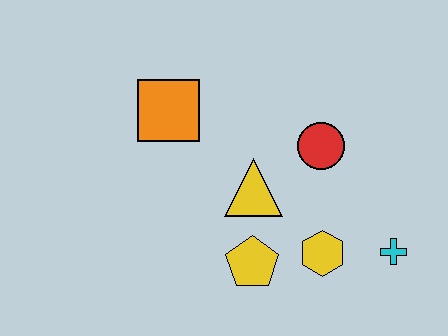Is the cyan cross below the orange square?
Yes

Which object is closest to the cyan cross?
The yellow hexagon is closest to the cyan cross.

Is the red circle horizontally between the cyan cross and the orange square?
Yes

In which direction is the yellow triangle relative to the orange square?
The yellow triangle is to the right of the orange square.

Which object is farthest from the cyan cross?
The orange square is farthest from the cyan cross.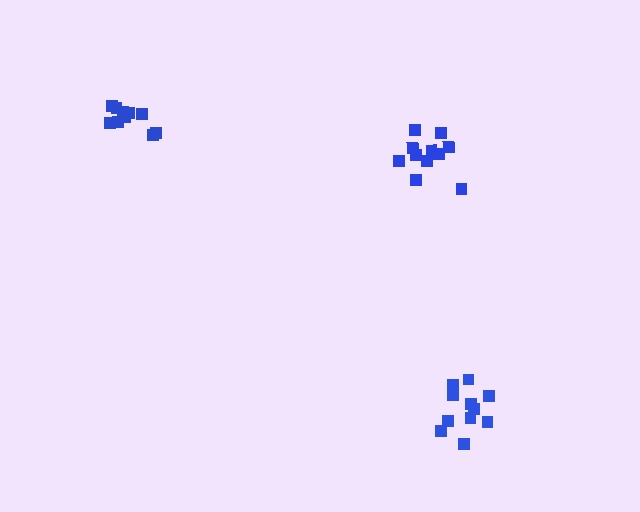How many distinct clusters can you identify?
There are 3 distinct clusters.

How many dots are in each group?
Group 1: 10 dots, Group 2: 11 dots, Group 3: 11 dots (32 total).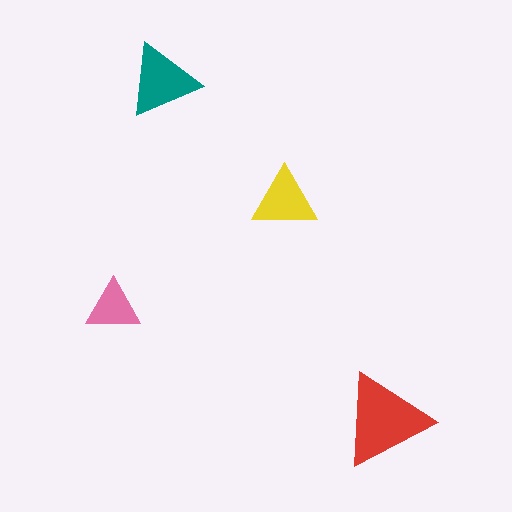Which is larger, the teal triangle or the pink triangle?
The teal one.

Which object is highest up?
The teal triangle is topmost.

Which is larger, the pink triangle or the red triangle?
The red one.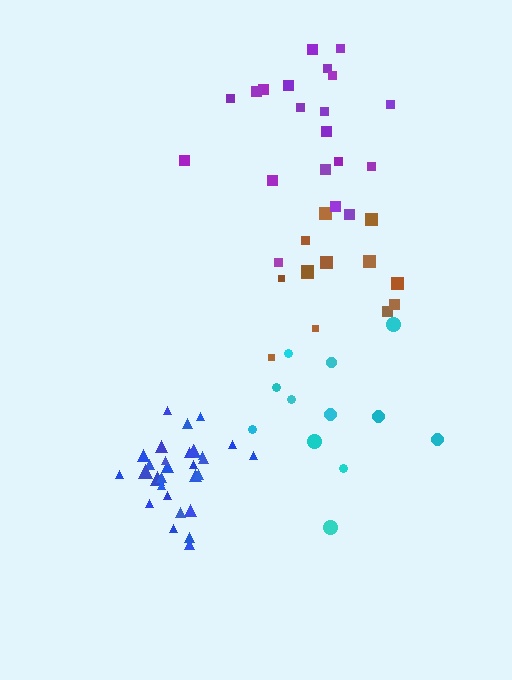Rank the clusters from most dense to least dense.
blue, purple, brown, cyan.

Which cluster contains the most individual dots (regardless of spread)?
Blue (30).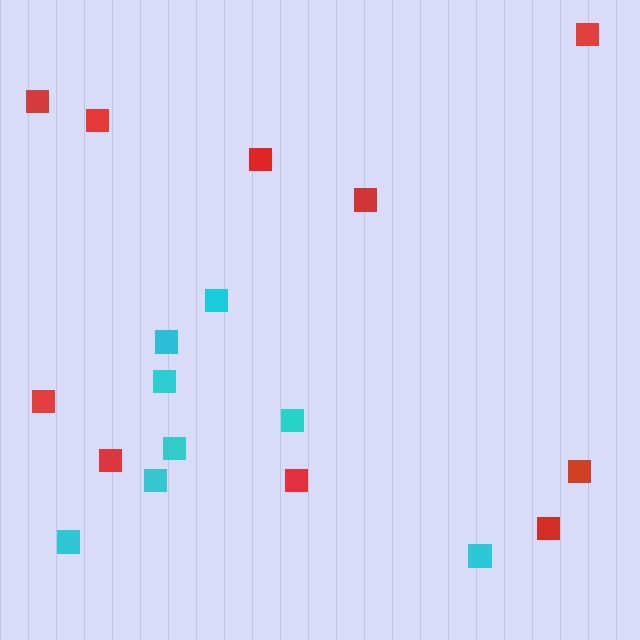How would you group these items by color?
There are 2 groups: one group of cyan squares (8) and one group of red squares (10).